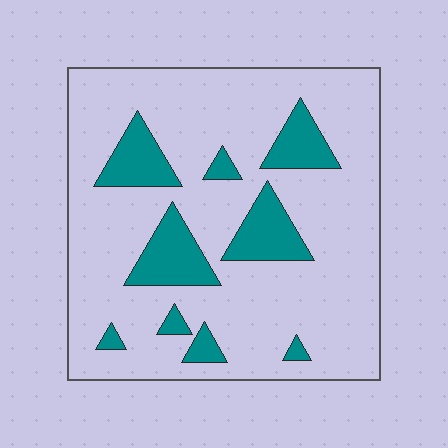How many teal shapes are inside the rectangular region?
9.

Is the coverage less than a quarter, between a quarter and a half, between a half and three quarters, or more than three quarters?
Less than a quarter.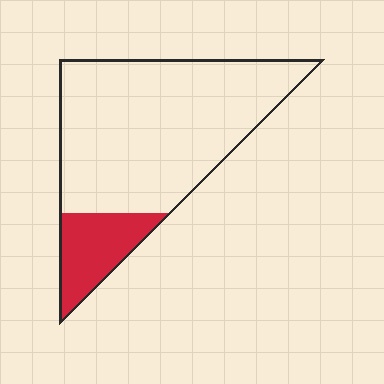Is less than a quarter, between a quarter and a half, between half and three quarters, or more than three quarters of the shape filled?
Less than a quarter.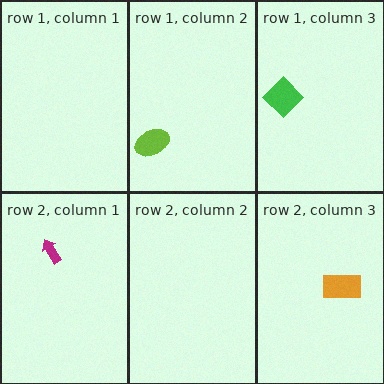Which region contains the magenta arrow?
The row 2, column 1 region.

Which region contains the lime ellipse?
The row 1, column 2 region.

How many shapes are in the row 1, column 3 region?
1.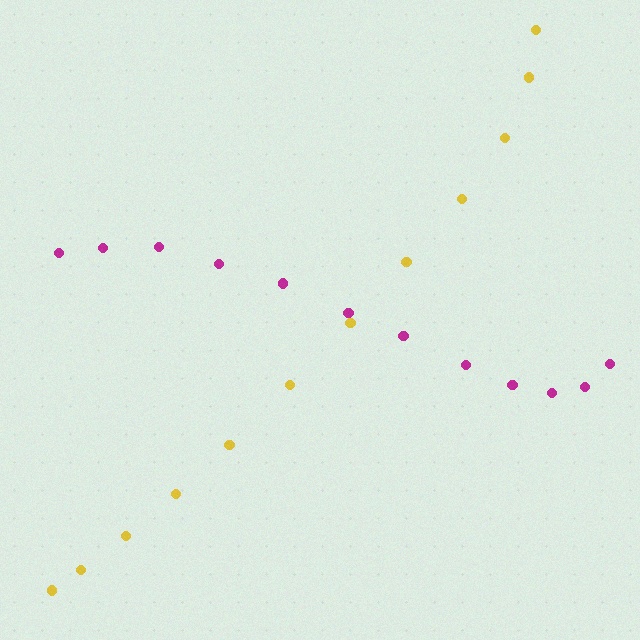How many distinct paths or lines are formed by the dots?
There are 2 distinct paths.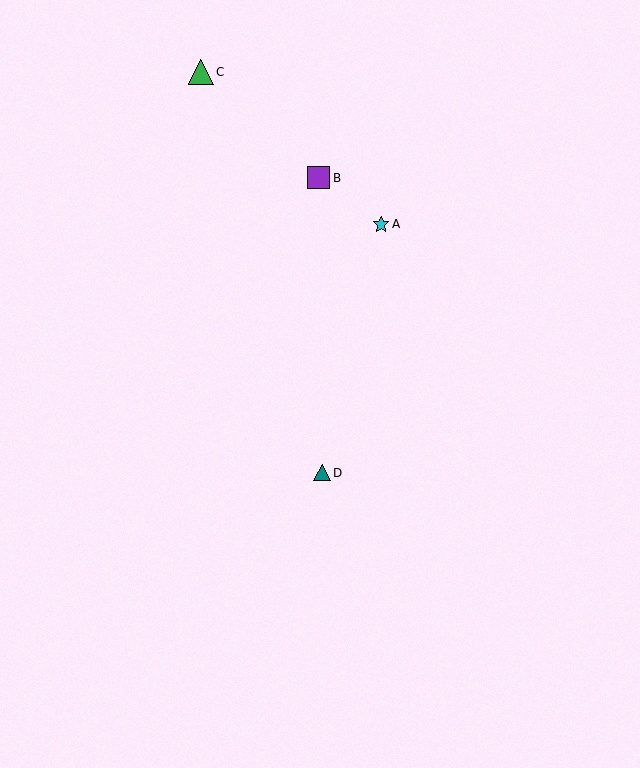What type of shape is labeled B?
Shape B is a purple square.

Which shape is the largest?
The green triangle (labeled C) is the largest.